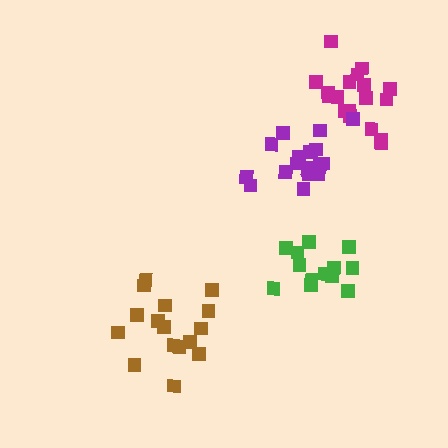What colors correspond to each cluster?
The clusters are colored: magenta, brown, purple, green.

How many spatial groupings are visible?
There are 4 spatial groupings.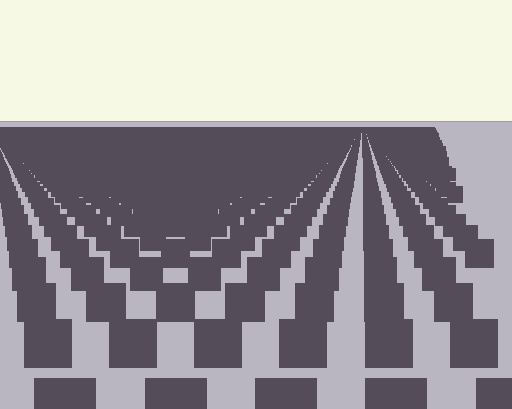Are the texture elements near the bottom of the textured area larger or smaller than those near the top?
Larger. Near the bottom, elements are closer to the viewer and appear at a bigger on-screen size.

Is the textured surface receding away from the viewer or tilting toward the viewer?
The surface is receding away from the viewer. Texture elements get smaller and denser toward the top.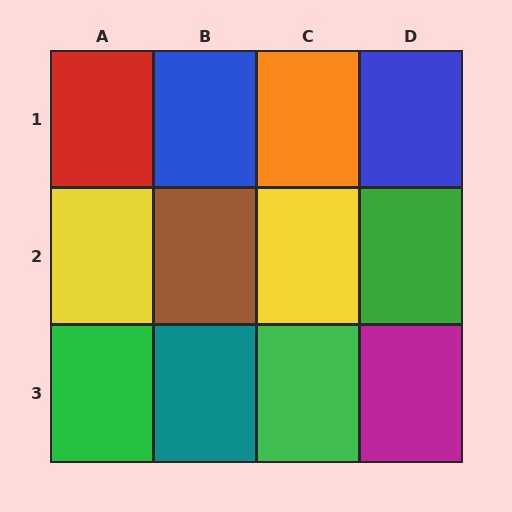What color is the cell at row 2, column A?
Yellow.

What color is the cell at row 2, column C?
Yellow.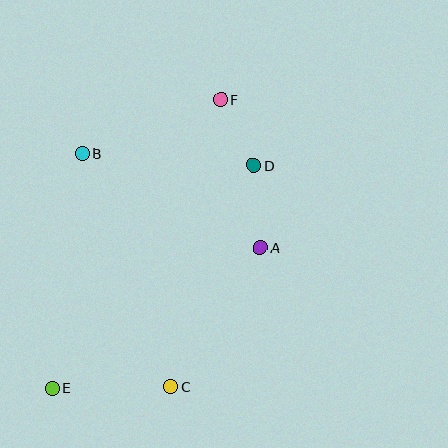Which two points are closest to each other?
Points D and F are closest to each other.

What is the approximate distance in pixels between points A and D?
The distance between A and D is approximately 83 pixels.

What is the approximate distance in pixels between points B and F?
The distance between B and F is approximately 148 pixels.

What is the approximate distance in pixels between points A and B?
The distance between A and B is approximately 201 pixels.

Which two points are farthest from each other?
Points E and F are farthest from each other.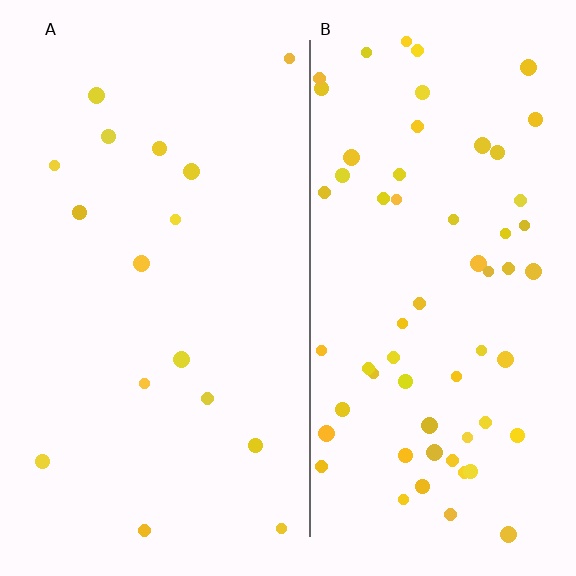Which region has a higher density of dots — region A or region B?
B (the right).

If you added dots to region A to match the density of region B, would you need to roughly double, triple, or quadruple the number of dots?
Approximately quadruple.